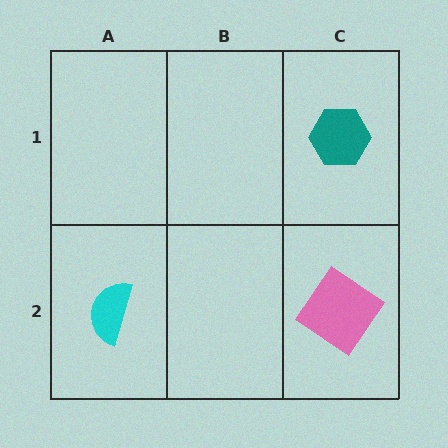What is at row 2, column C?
A pink diamond.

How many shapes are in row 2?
2 shapes.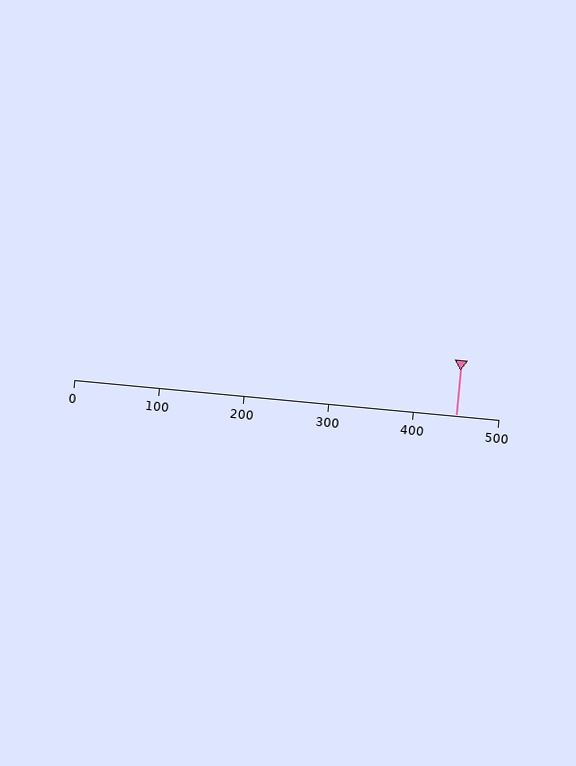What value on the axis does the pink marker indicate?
The marker indicates approximately 450.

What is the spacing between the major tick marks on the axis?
The major ticks are spaced 100 apart.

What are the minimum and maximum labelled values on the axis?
The axis runs from 0 to 500.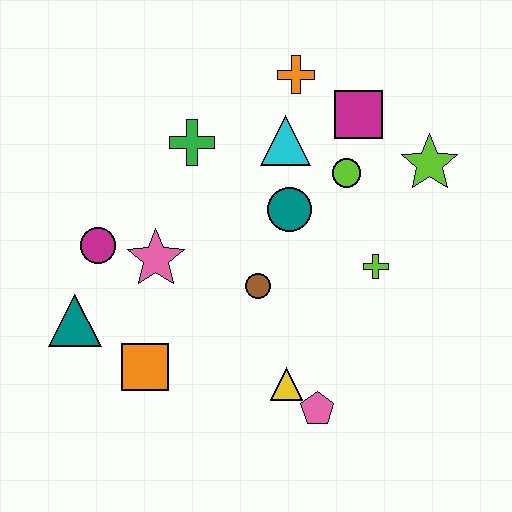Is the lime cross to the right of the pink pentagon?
Yes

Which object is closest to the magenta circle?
The pink star is closest to the magenta circle.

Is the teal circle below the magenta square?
Yes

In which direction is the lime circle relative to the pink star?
The lime circle is to the right of the pink star.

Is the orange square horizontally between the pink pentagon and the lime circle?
No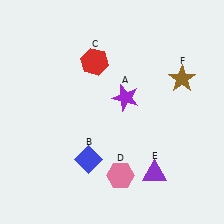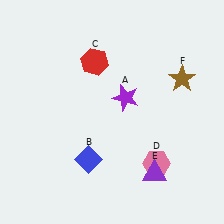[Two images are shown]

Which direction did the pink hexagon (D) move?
The pink hexagon (D) moved right.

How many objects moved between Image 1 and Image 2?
1 object moved between the two images.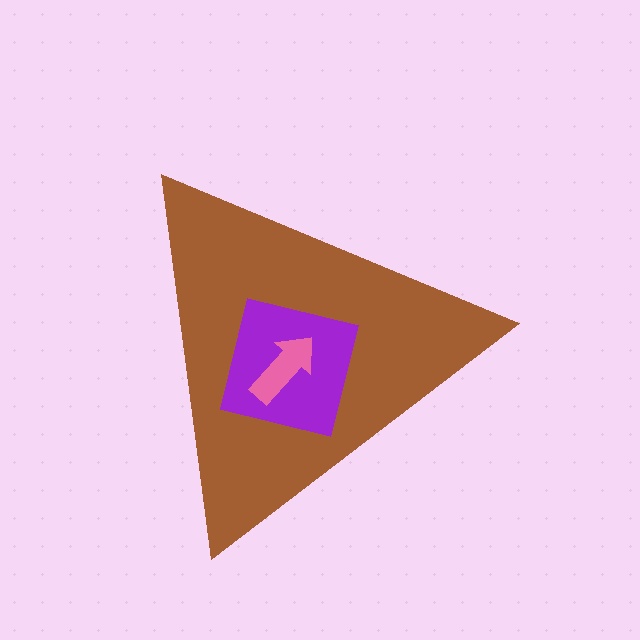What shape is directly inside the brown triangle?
The purple square.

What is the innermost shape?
The pink arrow.